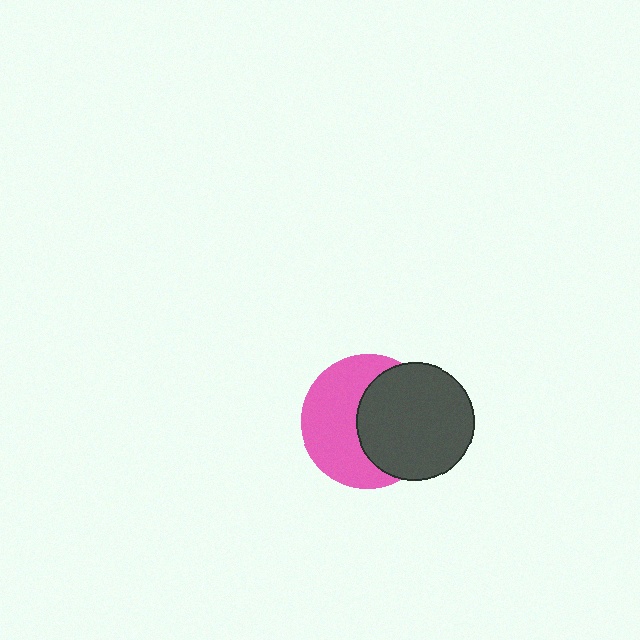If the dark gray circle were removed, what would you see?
You would see the complete pink circle.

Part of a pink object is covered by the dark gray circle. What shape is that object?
It is a circle.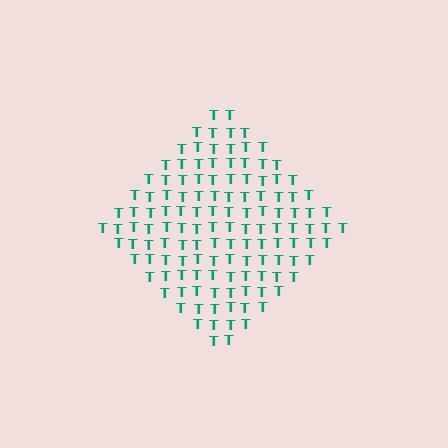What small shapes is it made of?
It is made of small letter T's.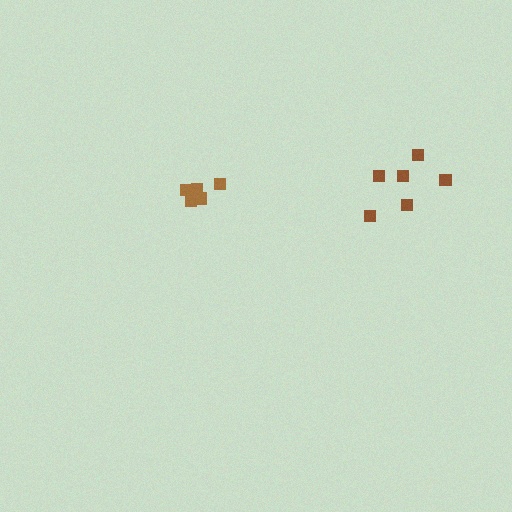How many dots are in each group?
Group 1: 6 dots, Group 2: 5 dots (11 total).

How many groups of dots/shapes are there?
There are 2 groups.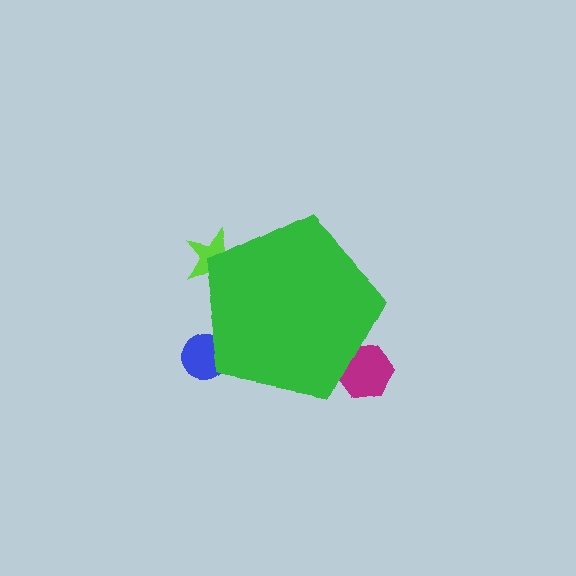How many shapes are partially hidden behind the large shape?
3 shapes are partially hidden.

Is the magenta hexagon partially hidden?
Yes, the magenta hexagon is partially hidden behind the green pentagon.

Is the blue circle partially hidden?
Yes, the blue circle is partially hidden behind the green pentagon.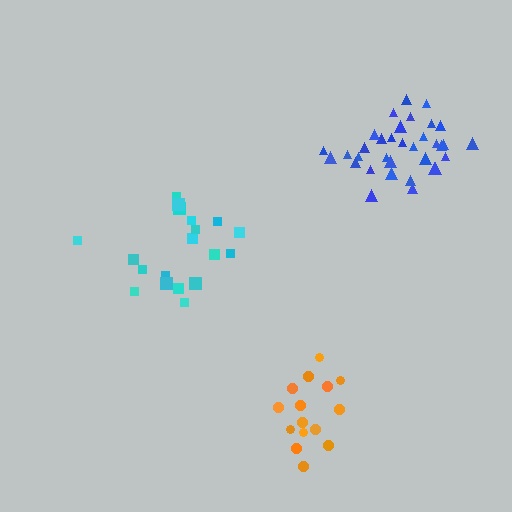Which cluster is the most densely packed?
Blue.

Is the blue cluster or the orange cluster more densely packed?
Blue.